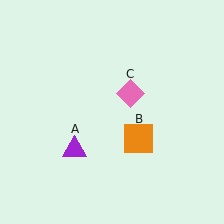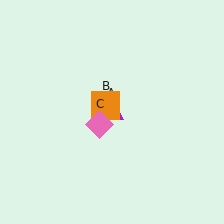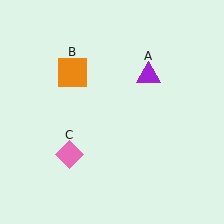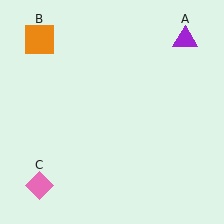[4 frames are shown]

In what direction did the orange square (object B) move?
The orange square (object B) moved up and to the left.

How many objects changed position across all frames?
3 objects changed position: purple triangle (object A), orange square (object B), pink diamond (object C).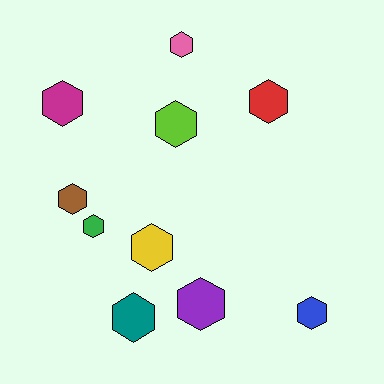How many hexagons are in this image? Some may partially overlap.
There are 10 hexagons.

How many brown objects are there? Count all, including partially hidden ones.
There is 1 brown object.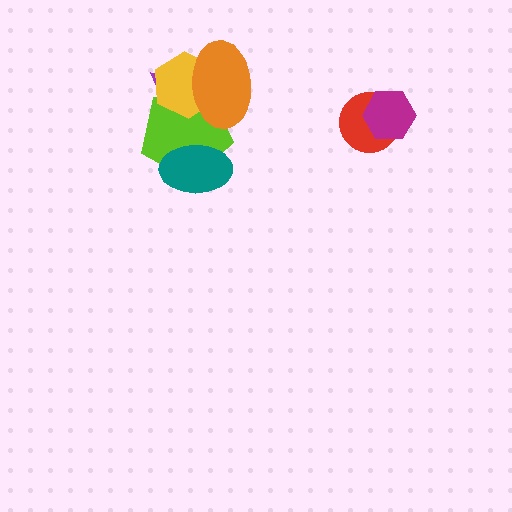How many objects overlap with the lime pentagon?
4 objects overlap with the lime pentagon.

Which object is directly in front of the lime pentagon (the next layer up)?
The yellow hexagon is directly in front of the lime pentagon.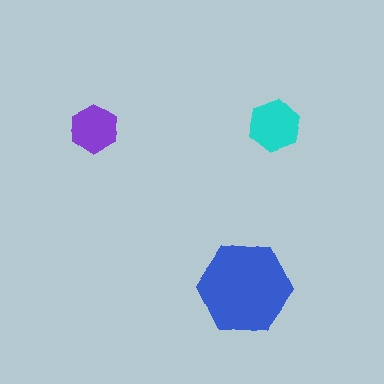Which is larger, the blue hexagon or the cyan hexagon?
The blue one.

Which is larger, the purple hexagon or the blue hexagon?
The blue one.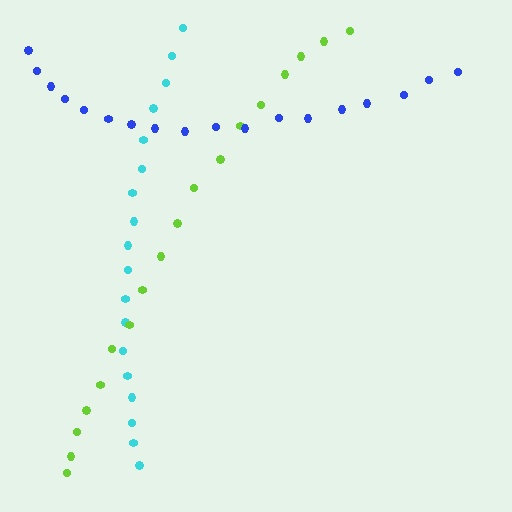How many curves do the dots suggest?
There are 3 distinct paths.